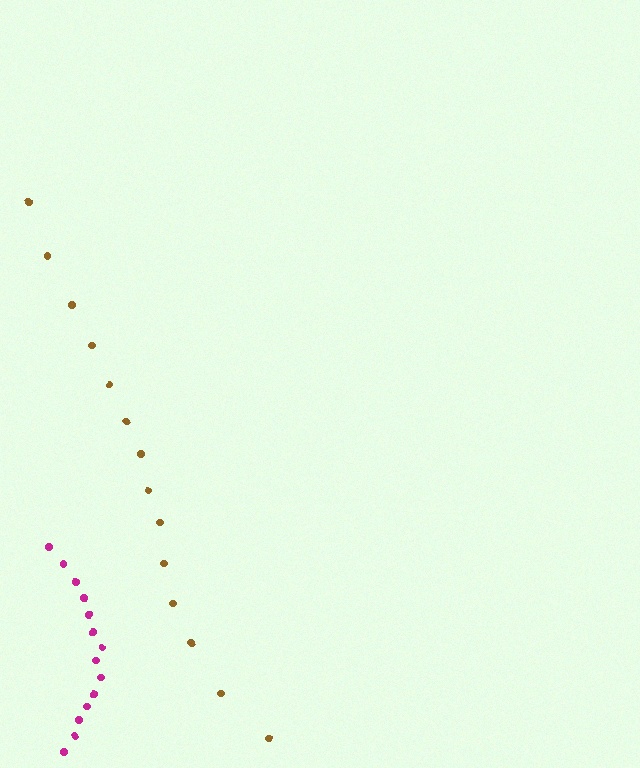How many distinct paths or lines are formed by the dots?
There are 2 distinct paths.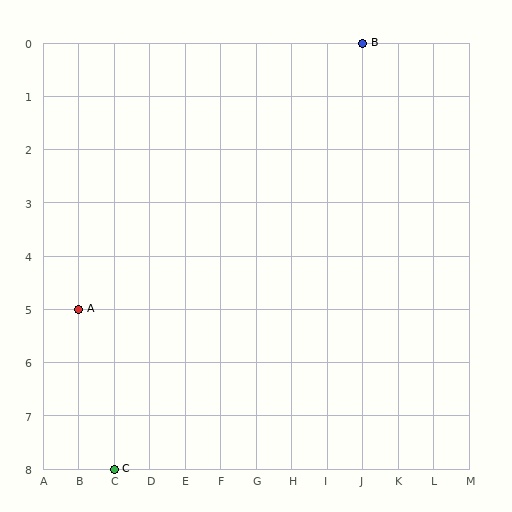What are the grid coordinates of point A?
Point A is at grid coordinates (B, 5).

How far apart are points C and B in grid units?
Points C and B are 7 columns and 8 rows apart (about 10.6 grid units diagonally).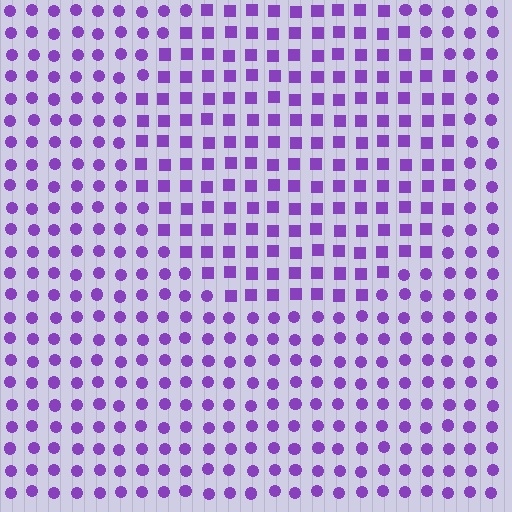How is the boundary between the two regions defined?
The boundary is defined by a change in element shape: squares inside vs. circles outside. All elements share the same color and spacing.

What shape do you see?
I see a circle.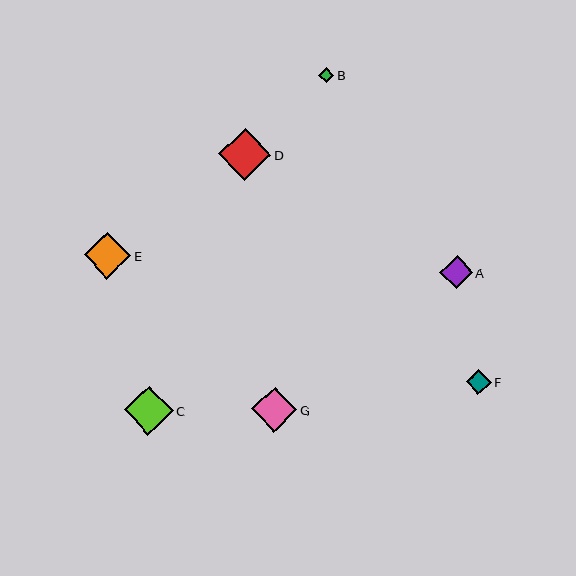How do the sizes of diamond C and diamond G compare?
Diamond C and diamond G are approximately the same size.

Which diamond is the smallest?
Diamond B is the smallest with a size of approximately 16 pixels.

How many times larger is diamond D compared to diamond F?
Diamond D is approximately 2.1 times the size of diamond F.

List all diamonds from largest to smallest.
From largest to smallest: D, C, E, G, A, F, B.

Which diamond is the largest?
Diamond D is the largest with a size of approximately 52 pixels.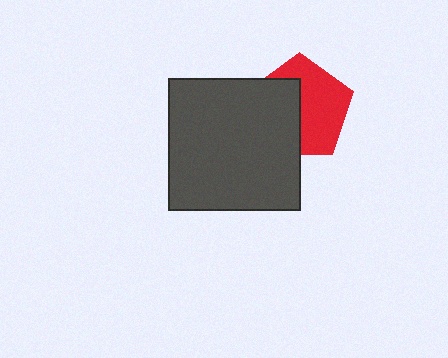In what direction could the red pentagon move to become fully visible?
The red pentagon could move right. That would shift it out from behind the dark gray square entirely.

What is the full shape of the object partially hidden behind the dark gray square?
The partially hidden object is a red pentagon.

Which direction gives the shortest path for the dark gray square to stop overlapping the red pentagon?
Moving left gives the shortest separation.